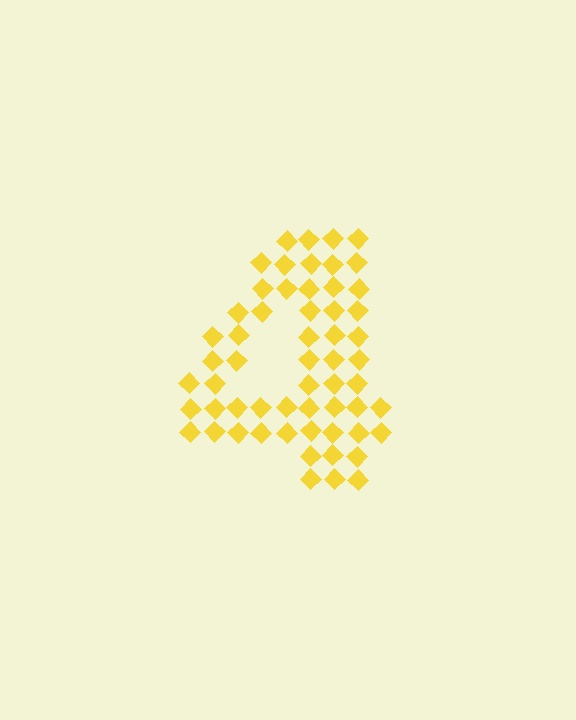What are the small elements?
The small elements are diamonds.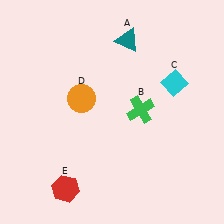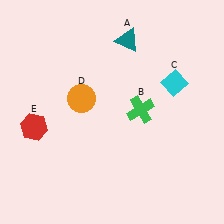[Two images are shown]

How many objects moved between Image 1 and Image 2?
1 object moved between the two images.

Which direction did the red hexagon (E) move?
The red hexagon (E) moved up.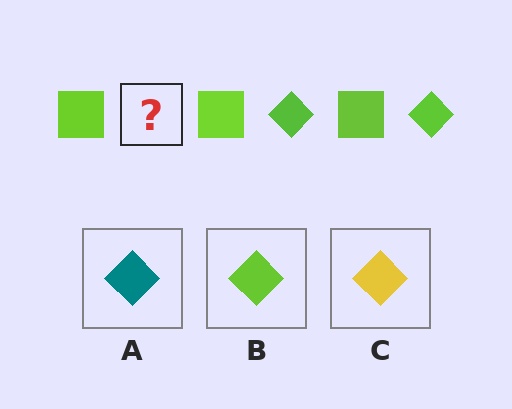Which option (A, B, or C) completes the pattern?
B.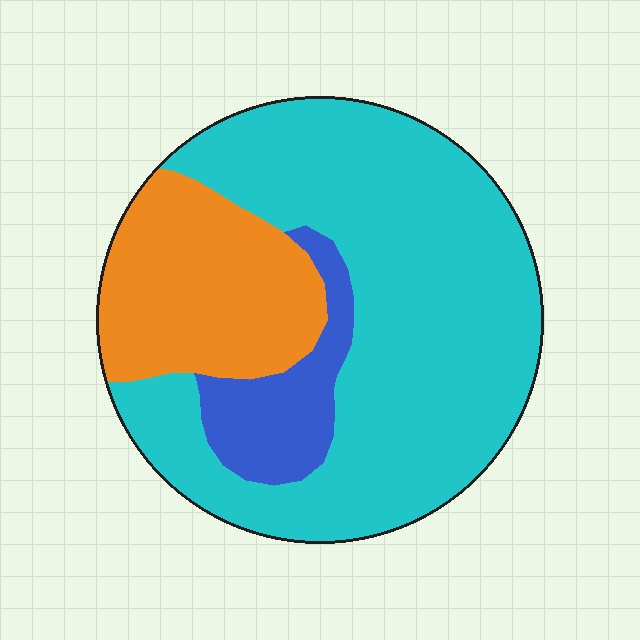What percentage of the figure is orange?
Orange takes up about one quarter (1/4) of the figure.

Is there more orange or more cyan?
Cyan.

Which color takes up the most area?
Cyan, at roughly 65%.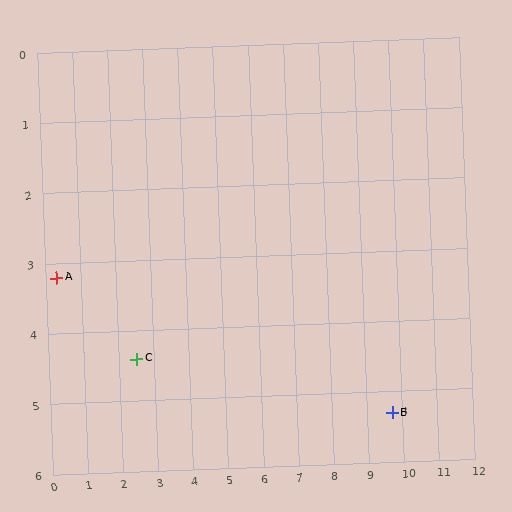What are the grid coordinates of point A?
Point A is at approximately (0.3, 3.2).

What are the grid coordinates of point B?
Point B is at approximately (9.7, 5.3).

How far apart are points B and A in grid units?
Points B and A are about 9.6 grid units apart.